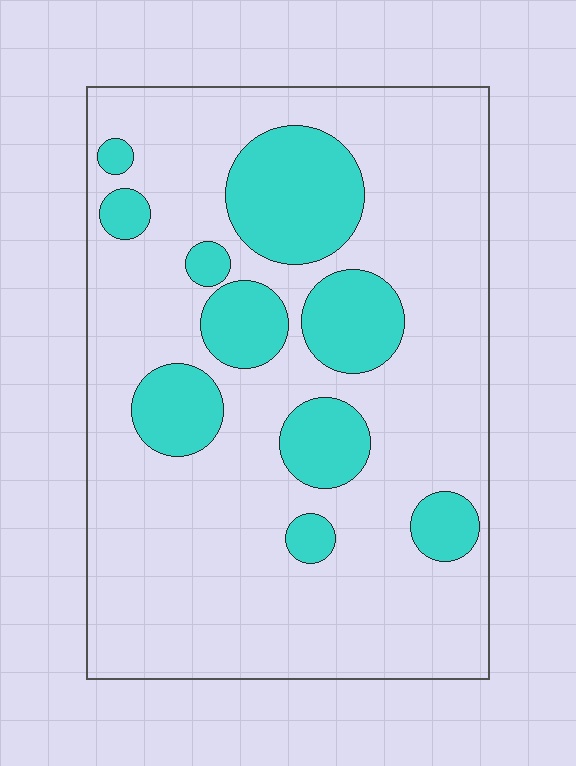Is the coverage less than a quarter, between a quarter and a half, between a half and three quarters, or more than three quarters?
Less than a quarter.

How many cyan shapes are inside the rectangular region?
10.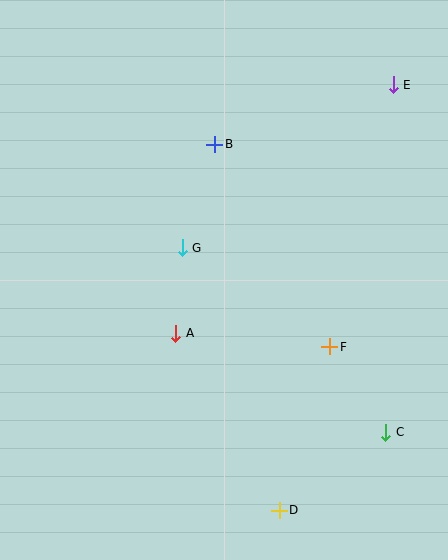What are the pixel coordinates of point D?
Point D is at (279, 510).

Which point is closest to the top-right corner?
Point E is closest to the top-right corner.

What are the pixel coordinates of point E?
Point E is at (393, 85).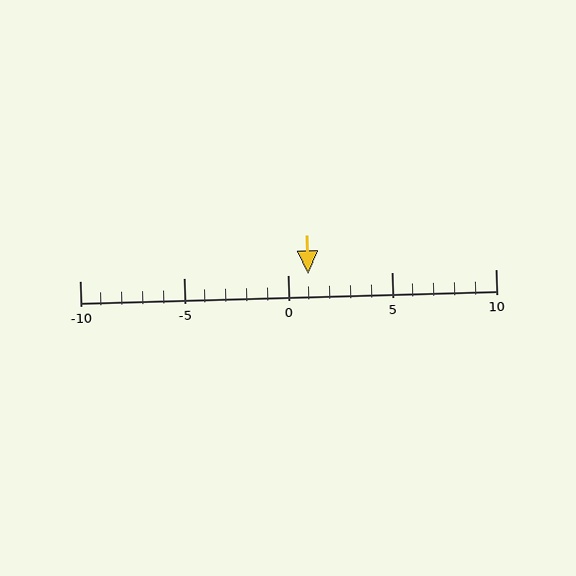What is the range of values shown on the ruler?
The ruler shows values from -10 to 10.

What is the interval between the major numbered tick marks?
The major tick marks are spaced 5 units apart.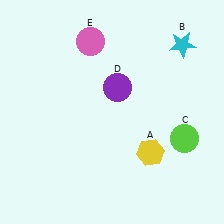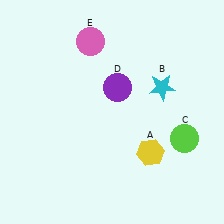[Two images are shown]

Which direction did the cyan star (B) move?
The cyan star (B) moved down.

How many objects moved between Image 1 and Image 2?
1 object moved between the two images.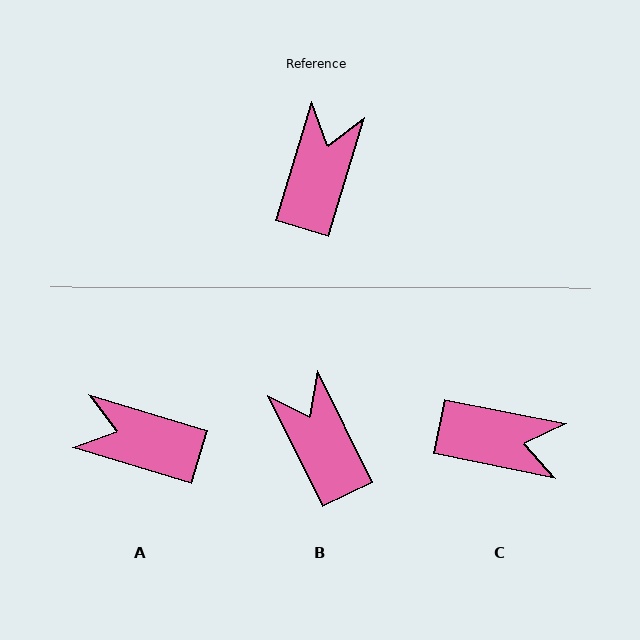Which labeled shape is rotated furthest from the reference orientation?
A, about 90 degrees away.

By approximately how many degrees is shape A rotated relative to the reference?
Approximately 90 degrees counter-clockwise.